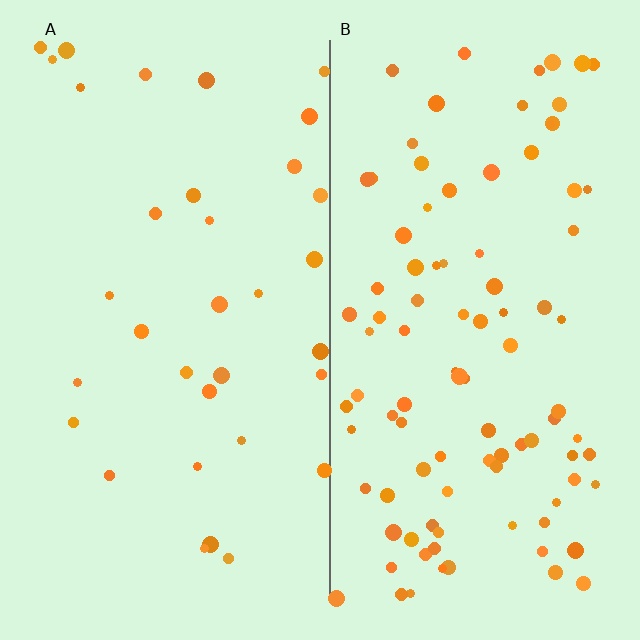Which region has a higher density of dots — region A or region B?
B (the right).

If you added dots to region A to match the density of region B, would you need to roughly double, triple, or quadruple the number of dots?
Approximately triple.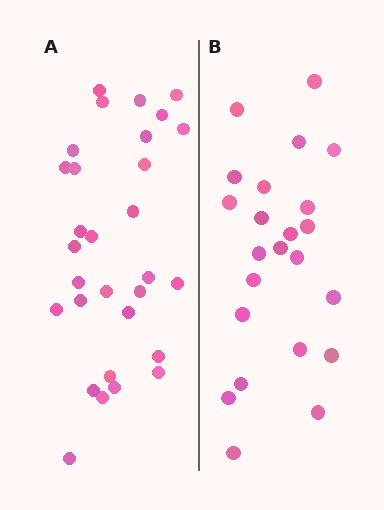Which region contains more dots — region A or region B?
Region A (the left region) has more dots.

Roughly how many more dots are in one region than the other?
Region A has roughly 8 or so more dots than region B.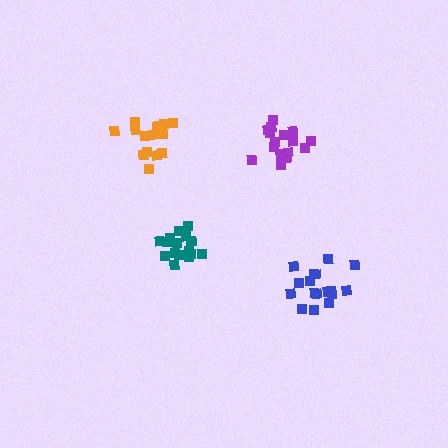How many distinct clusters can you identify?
There are 4 distinct clusters.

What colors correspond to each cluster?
The clusters are colored: teal, orange, purple, blue.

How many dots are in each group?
Group 1: 17 dots, Group 2: 14 dots, Group 3: 17 dots, Group 4: 17 dots (65 total).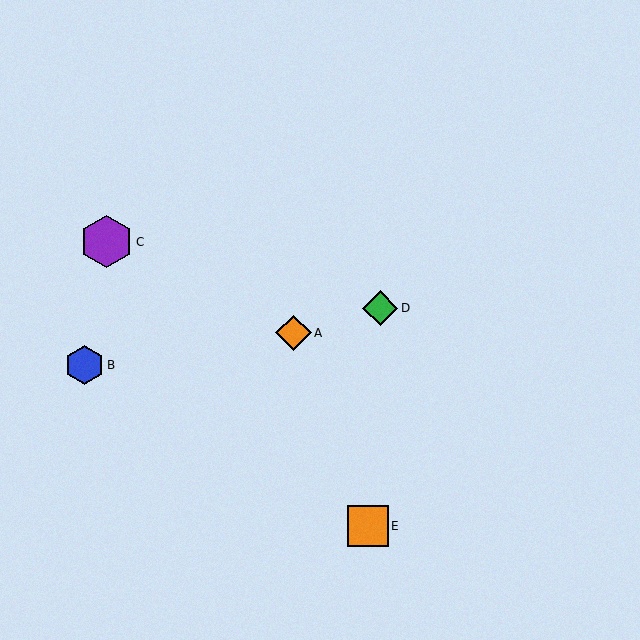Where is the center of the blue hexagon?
The center of the blue hexagon is at (85, 365).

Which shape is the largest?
The purple hexagon (labeled C) is the largest.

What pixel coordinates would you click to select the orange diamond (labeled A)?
Click at (293, 333) to select the orange diamond A.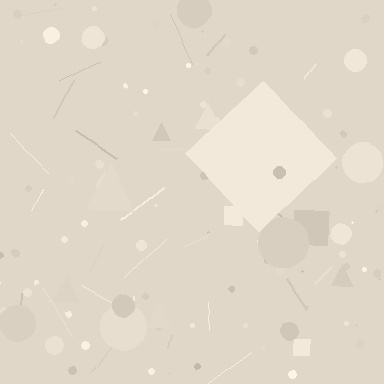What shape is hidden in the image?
A diamond is hidden in the image.